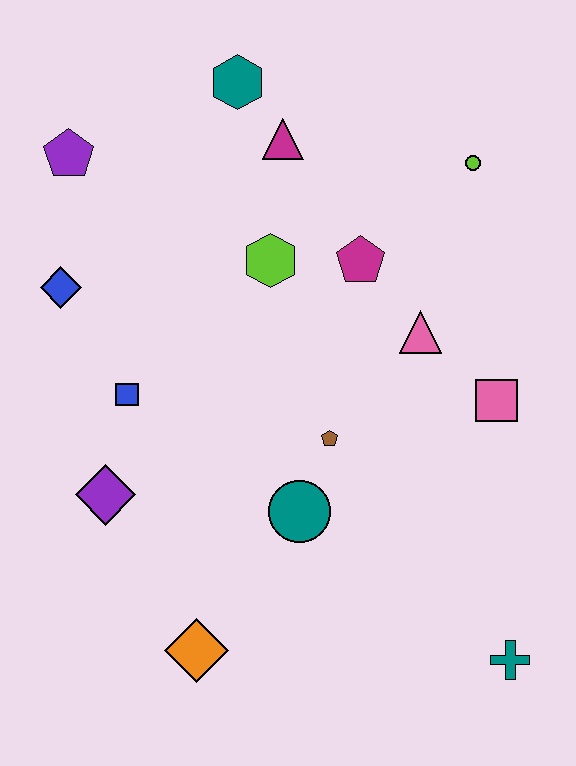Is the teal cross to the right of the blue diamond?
Yes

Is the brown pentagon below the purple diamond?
No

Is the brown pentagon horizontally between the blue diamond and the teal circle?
No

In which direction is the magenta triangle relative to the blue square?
The magenta triangle is above the blue square.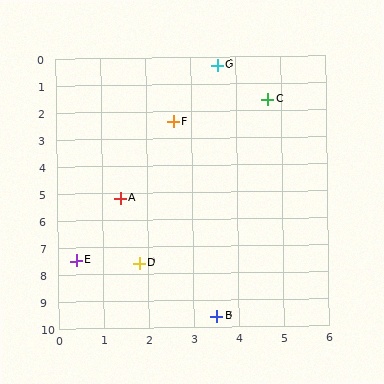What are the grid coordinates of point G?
Point G is at approximately (3.6, 0.3).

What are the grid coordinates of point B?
Point B is at approximately (3.5, 9.6).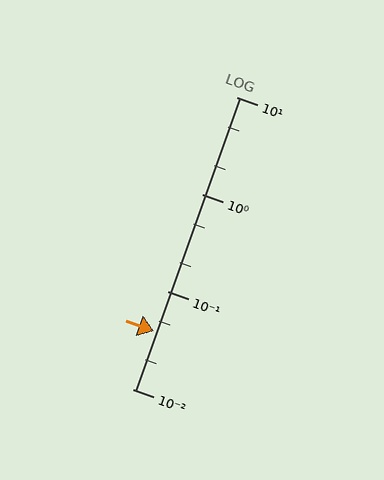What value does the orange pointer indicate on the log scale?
The pointer indicates approximately 0.039.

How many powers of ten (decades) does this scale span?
The scale spans 3 decades, from 0.01 to 10.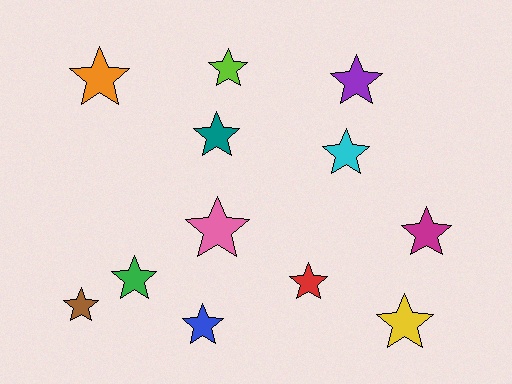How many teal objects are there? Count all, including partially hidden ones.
There is 1 teal object.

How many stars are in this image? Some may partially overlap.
There are 12 stars.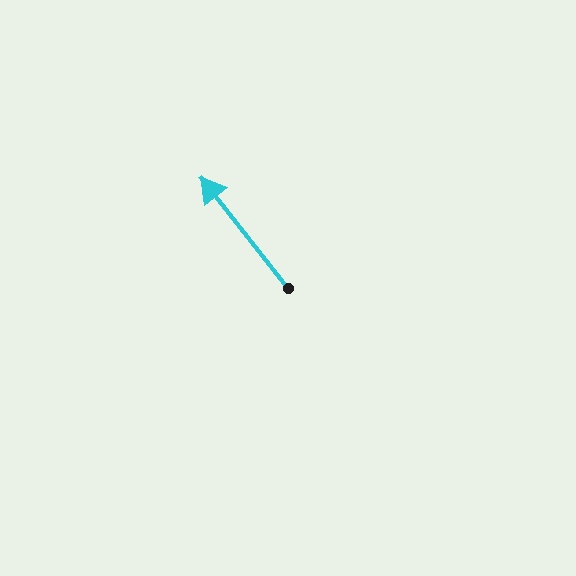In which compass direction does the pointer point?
Northwest.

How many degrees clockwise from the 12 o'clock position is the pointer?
Approximately 322 degrees.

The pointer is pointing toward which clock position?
Roughly 11 o'clock.